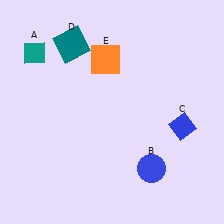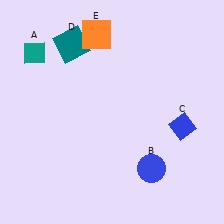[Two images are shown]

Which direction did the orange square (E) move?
The orange square (E) moved up.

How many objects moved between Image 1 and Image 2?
1 object moved between the two images.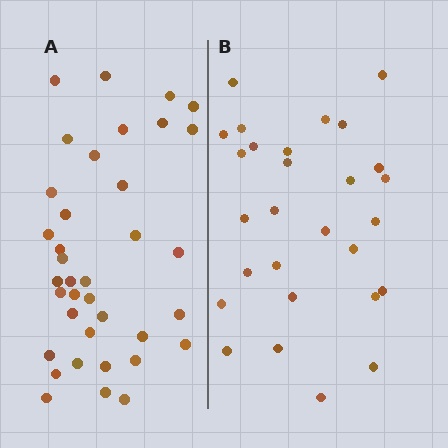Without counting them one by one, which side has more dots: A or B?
Region A (the left region) has more dots.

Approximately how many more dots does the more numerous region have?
Region A has roughly 8 or so more dots than region B.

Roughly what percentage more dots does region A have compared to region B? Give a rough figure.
About 30% more.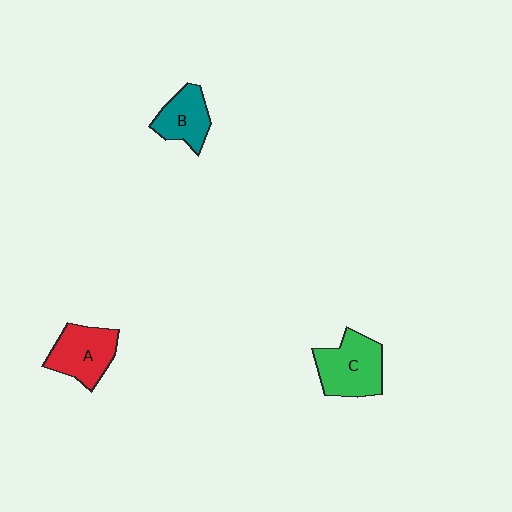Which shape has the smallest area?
Shape B (teal).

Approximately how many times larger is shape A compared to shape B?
Approximately 1.3 times.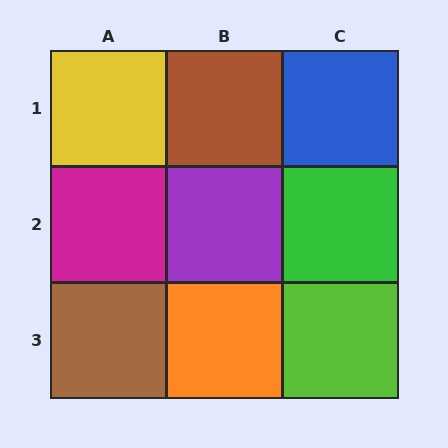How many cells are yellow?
1 cell is yellow.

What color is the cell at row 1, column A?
Yellow.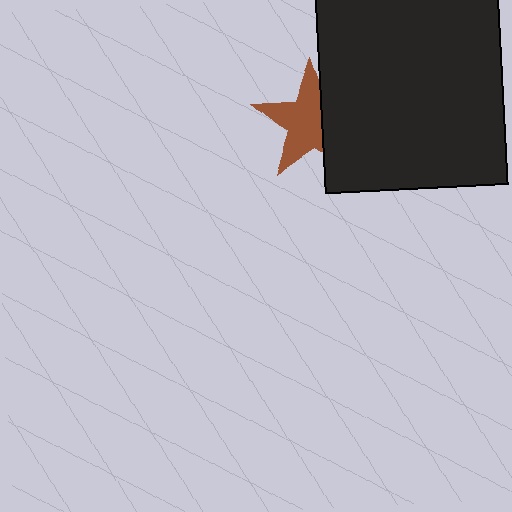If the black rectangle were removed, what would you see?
You would see the complete brown star.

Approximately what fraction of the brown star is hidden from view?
Roughly 36% of the brown star is hidden behind the black rectangle.